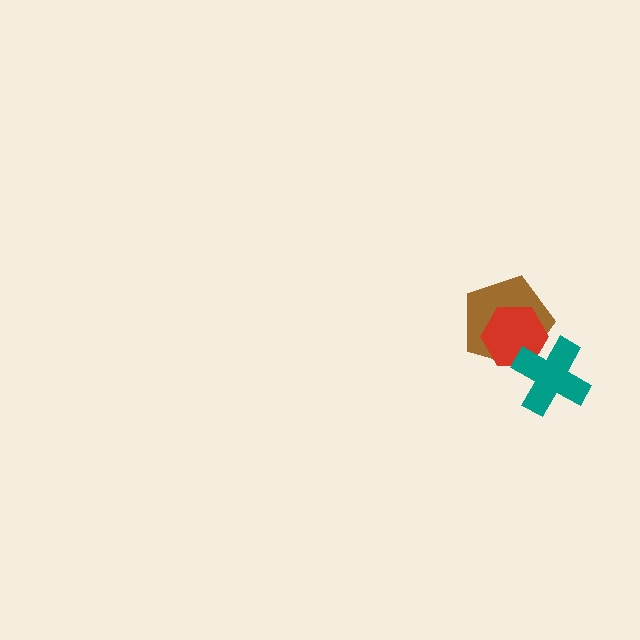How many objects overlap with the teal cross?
2 objects overlap with the teal cross.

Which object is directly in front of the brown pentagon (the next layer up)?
The red hexagon is directly in front of the brown pentagon.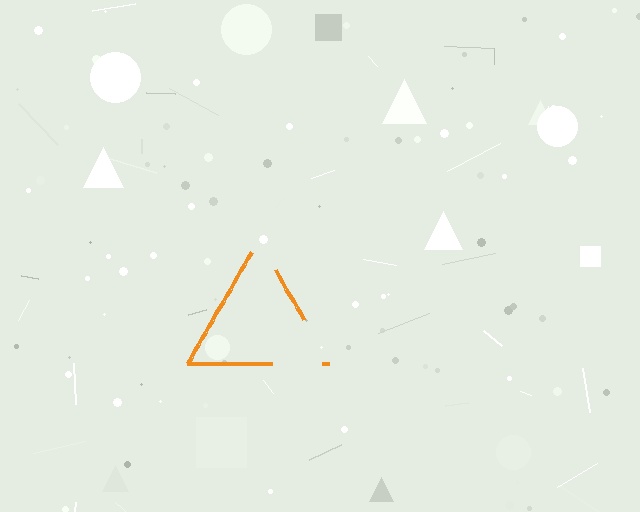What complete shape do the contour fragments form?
The contour fragments form a triangle.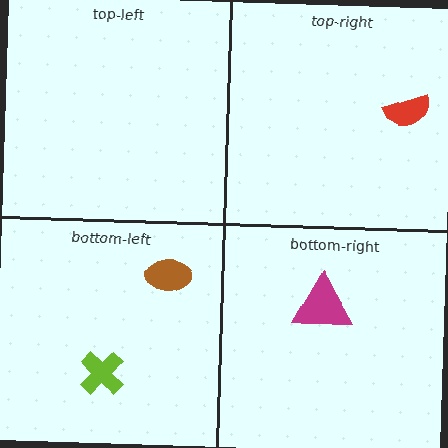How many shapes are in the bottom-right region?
1.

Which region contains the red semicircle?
The top-right region.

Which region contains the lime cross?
The bottom-left region.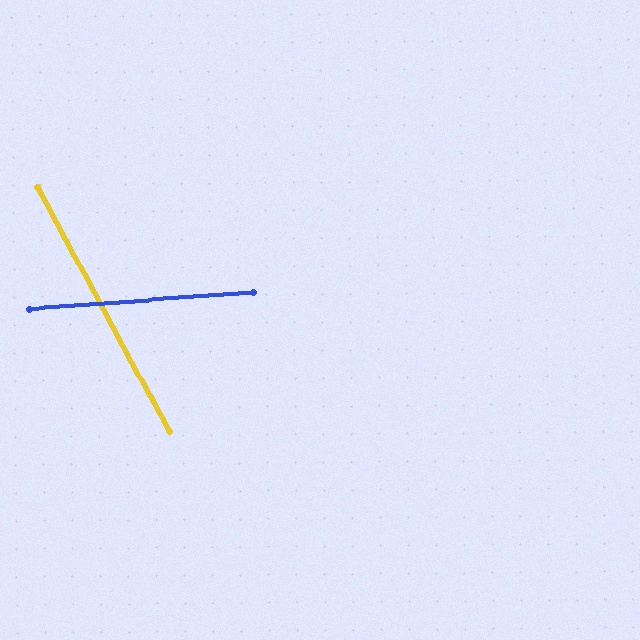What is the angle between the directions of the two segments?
Approximately 66 degrees.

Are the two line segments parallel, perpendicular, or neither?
Neither parallel nor perpendicular — they differ by about 66°.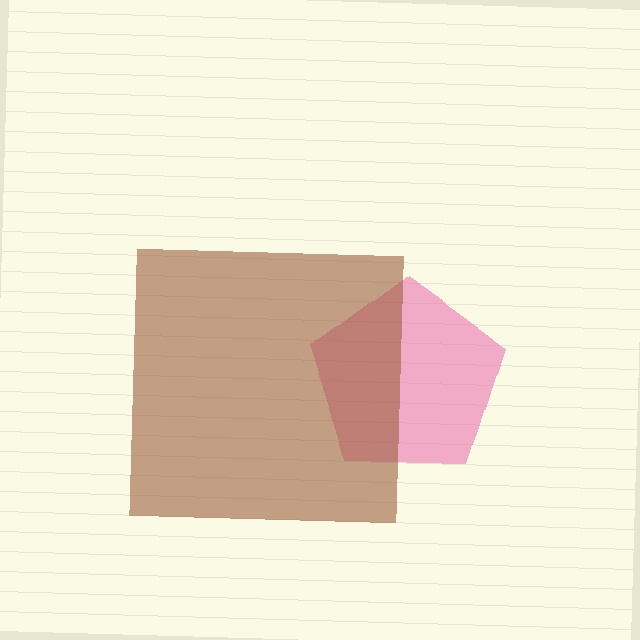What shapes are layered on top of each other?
The layered shapes are: a pink pentagon, a brown square.